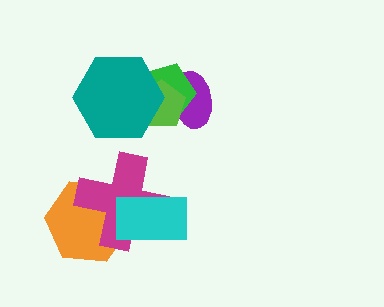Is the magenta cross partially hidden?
Yes, it is partially covered by another shape.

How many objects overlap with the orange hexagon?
2 objects overlap with the orange hexagon.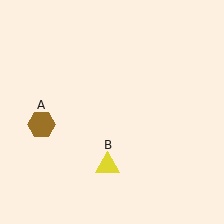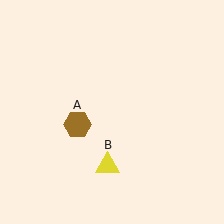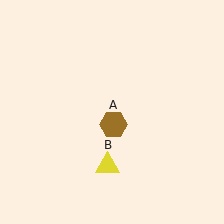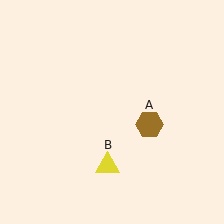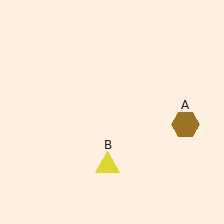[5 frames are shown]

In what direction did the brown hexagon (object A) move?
The brown hexagon (object A) moved right.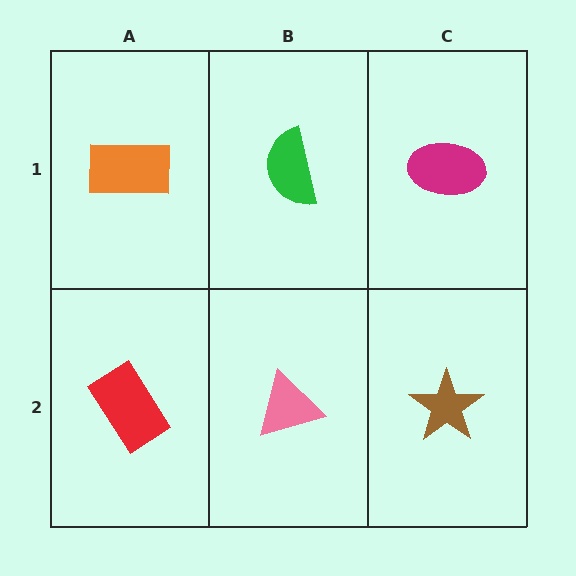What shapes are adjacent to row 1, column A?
A red rectangle (row 2, column A), a green semicircle (row 1, column B).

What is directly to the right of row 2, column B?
A brown star.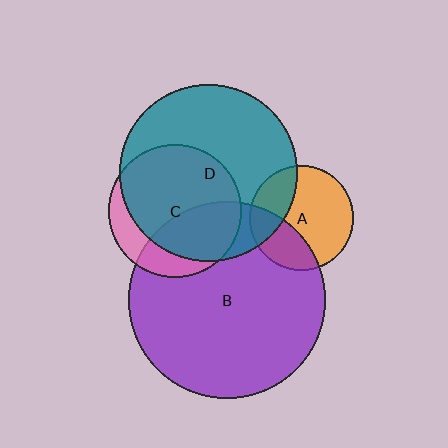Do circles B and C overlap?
Yes.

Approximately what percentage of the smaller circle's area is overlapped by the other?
Approximately 40%.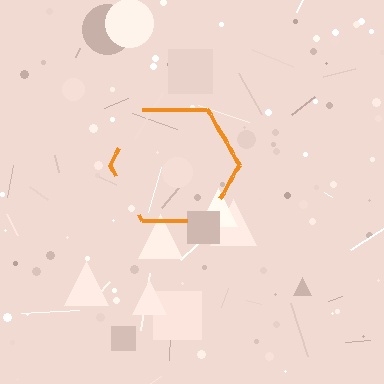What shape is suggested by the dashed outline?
The dashed outline suggests a hexagon.